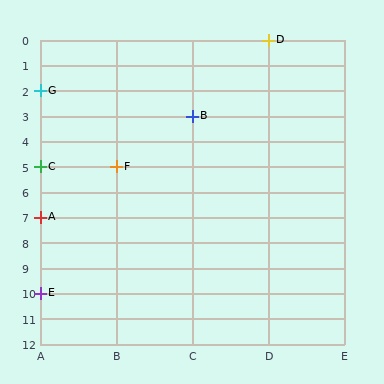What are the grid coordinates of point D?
Point D is at grid coordinates (D, 0).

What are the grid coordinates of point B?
Point B is at grid coordinates (C, 3).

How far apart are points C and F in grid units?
Points C and F are 1 column apart.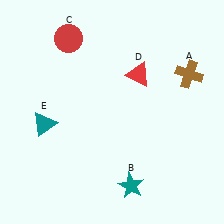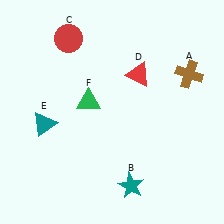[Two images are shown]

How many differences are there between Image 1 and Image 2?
There is 1 difference between the two images.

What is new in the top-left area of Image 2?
A green triangle (F) was added in the top-left area of Image 2.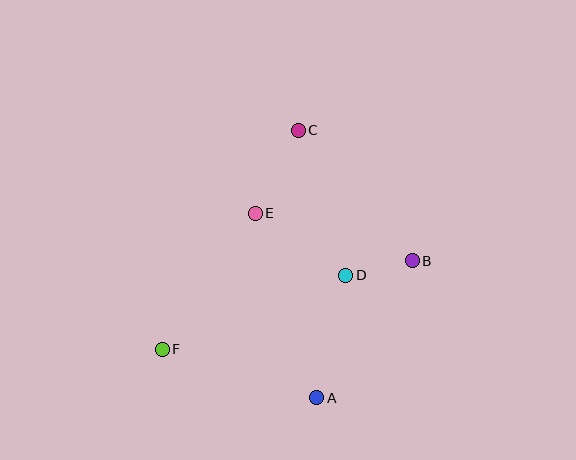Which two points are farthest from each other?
Points A and C are farthest from each other.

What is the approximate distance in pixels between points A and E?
The distance between A and E is approximately 195 pixels.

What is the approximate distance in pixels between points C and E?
The distance between C and E is approximately 93 pixels.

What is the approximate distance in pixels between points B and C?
The distance between B and C is approximately 173 pixels.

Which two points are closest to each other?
Points B and D are closest to each other.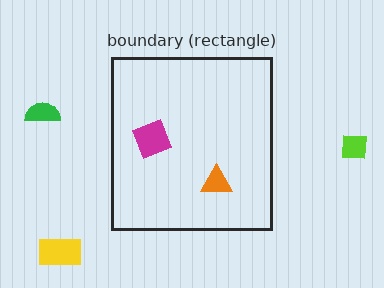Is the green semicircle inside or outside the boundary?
Outside.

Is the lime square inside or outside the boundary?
Outside.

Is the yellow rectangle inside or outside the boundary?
Outside.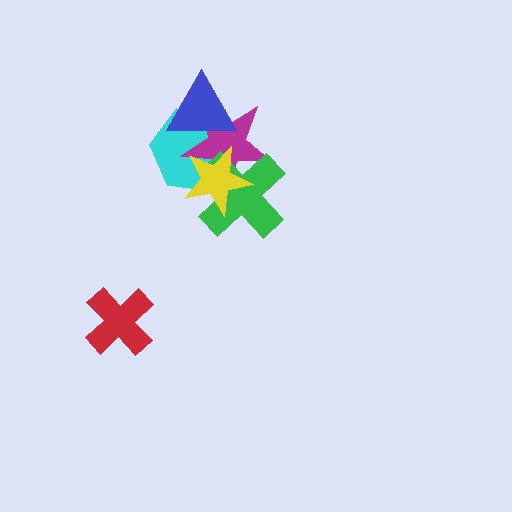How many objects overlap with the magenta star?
4 objects overlap with the magenta star.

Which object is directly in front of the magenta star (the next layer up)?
The green cross is directly in front of the magenta star.